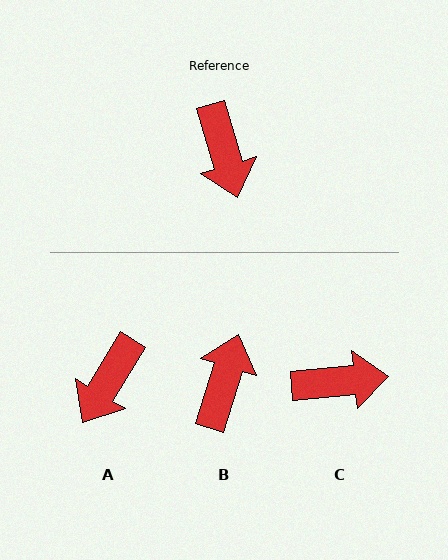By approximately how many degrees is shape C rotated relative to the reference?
Approximately 79 degrees counter-clockwise.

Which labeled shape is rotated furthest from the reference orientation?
B, about 146 degrees away.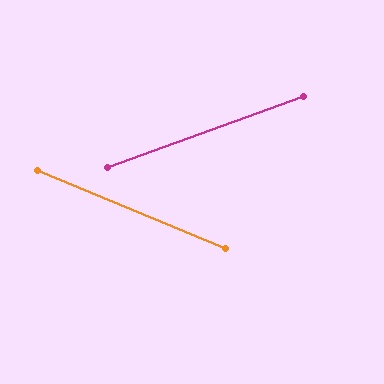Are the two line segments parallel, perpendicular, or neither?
Neither parallel nor perpendicular — they differ by about 42°.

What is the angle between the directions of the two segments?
Approximately 42 degrees.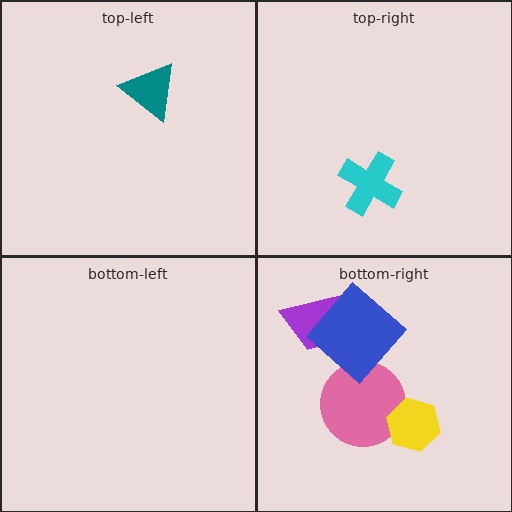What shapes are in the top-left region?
The teal triangle.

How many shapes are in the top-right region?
1.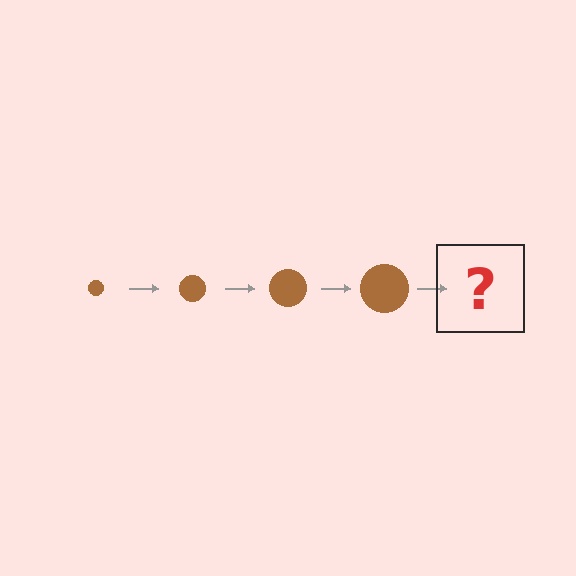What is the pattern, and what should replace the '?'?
The pattern is that the circle gets progressively larger each step. The '?' should be a brown circle, larger than the previous one.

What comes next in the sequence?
The next element should be a brown circle, larger than the previous one.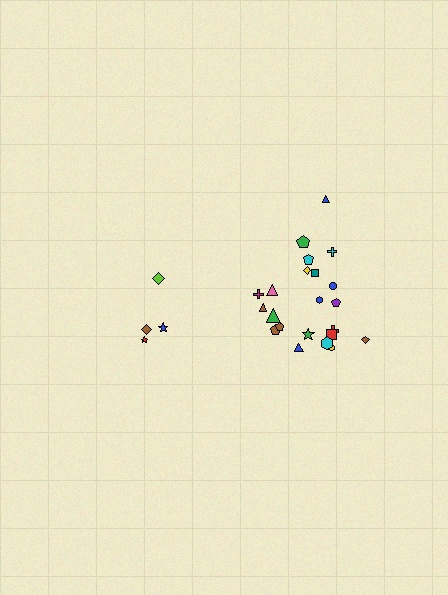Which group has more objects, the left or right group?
The right group.